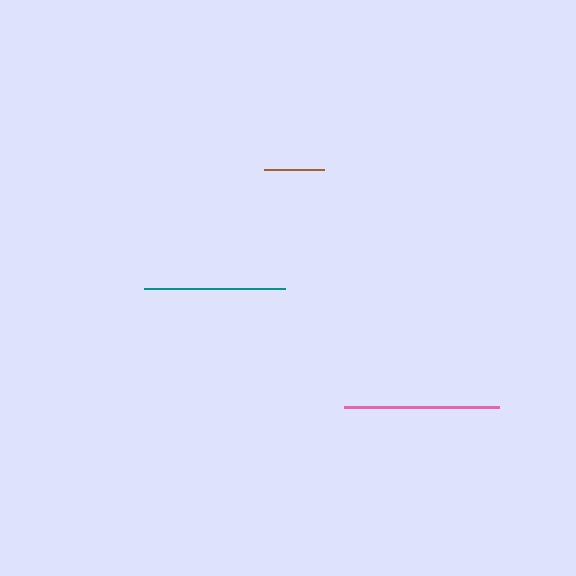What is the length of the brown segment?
The brown segment is approximately 60 pixels long.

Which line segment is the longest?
The pink line is the longest at approximately 156 pixels.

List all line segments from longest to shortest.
From longest to shortest: pink, teal, brown.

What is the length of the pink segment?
The pink segment is approximately 156 pixels long.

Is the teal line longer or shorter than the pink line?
The pink line is longer than the teal line.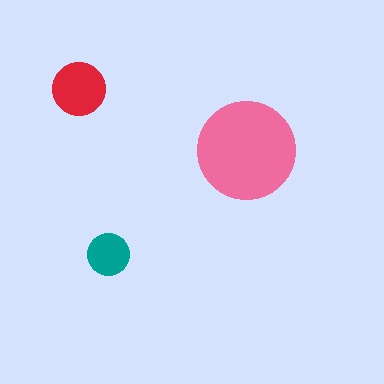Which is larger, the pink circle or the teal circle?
The pink one.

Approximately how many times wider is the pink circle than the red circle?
About 2 times wider.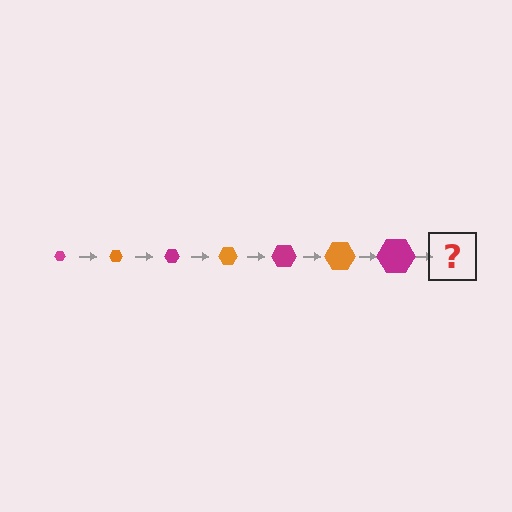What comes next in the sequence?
The next element should be an orange hexagon, larger than the previous one.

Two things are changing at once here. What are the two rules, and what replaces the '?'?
The two rules are that the hexagon grows larger each step and the color cycles through magenta and orange. The '?' should be an orange hexagon, larger than the previous one.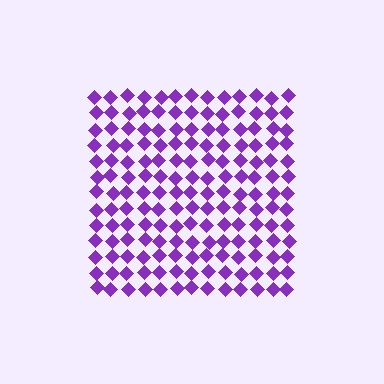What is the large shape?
The large shape is a square.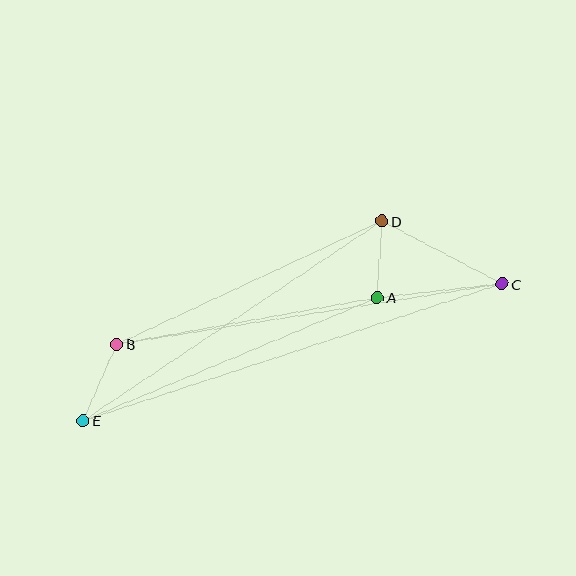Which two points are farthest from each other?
Points C and E are farthest from each other.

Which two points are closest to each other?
Points A and D are closest to each other.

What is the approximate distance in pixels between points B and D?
The distance between B and D is approximately 292 pixels.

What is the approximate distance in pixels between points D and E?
The distance between D and E is approximately 359 pixels.